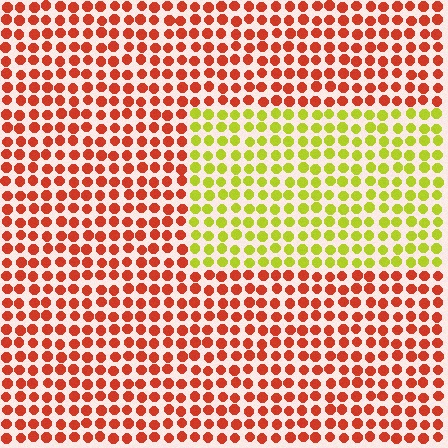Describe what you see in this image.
The image is filled with small red elements in a uniform arrangement. A rectangle-shaped region is visible where the elements are tinted to a slightly different hue, forming a subtle color boundary.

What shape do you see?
I see a rectangle.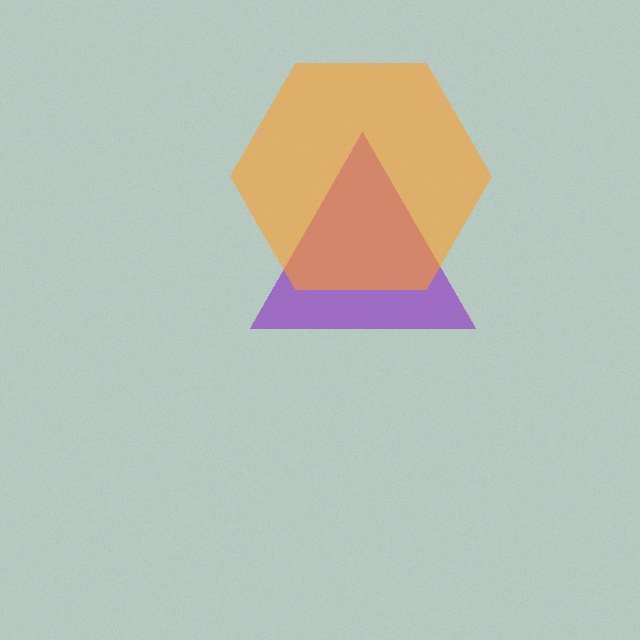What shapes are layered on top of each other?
The layered shapes are: a purple triangle, an orange hexagon.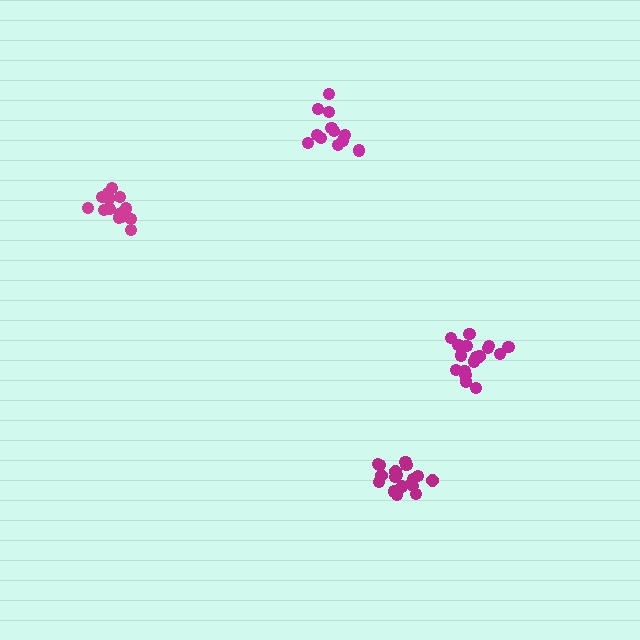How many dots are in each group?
Group 1: 18 dots, Group 2: 14 dots, Group 3: 12 dots, Group 4: 18 dots (62 total).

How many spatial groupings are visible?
There are 4 spatial groupings.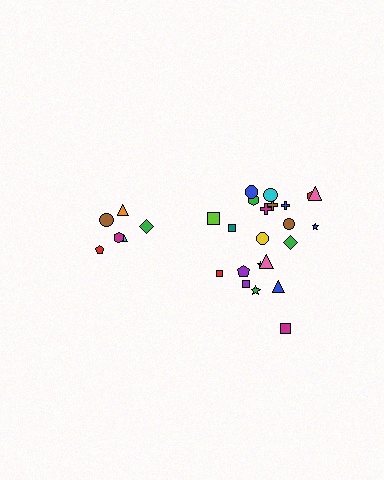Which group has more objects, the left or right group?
The right group.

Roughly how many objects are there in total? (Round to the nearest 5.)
Roughly 30 objects in total.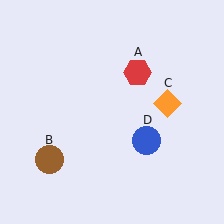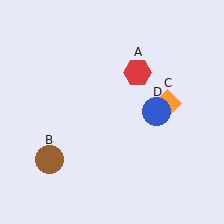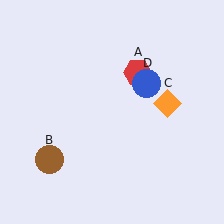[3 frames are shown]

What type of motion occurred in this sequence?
The blue circle (object D) rotated counterclockwise around the center of the scene.